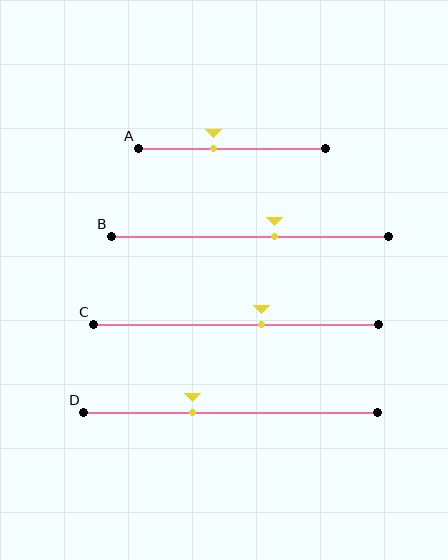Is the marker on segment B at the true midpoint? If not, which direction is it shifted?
No, the marker on segment B is shifted to the right by about 9% of the segment length.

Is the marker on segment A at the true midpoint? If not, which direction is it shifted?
No, the marker on segment A is shifted to the left by about 10% of the segment length.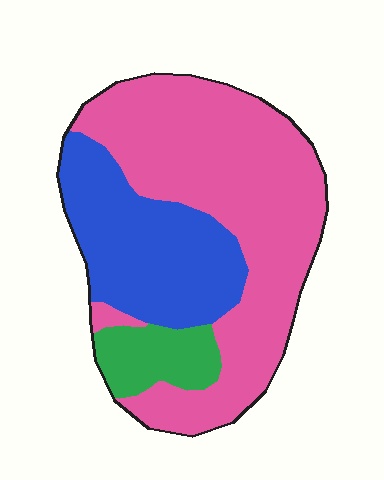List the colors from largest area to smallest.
From largest to smallest: pink, blue, green.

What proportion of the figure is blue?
Blue covers around 30% of the figure.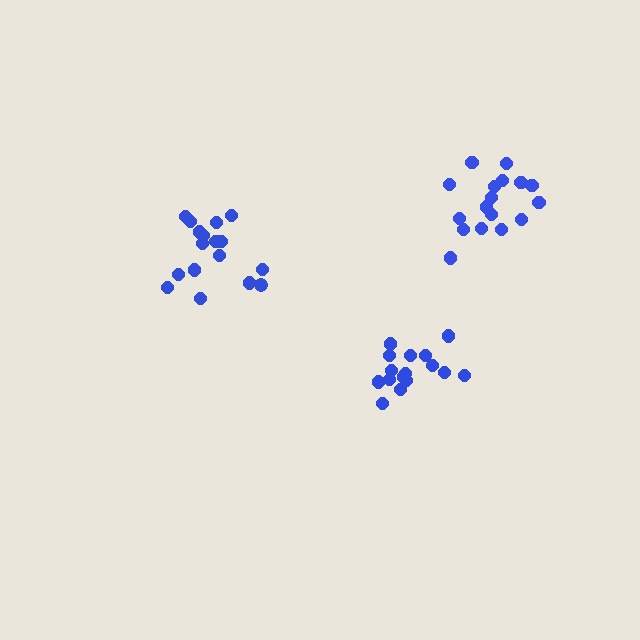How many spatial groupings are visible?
There are 3 spatial groupings.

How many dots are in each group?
Group 1: 17 dots, Group 2: 17 dots, Group 3: 16 dots (50 total).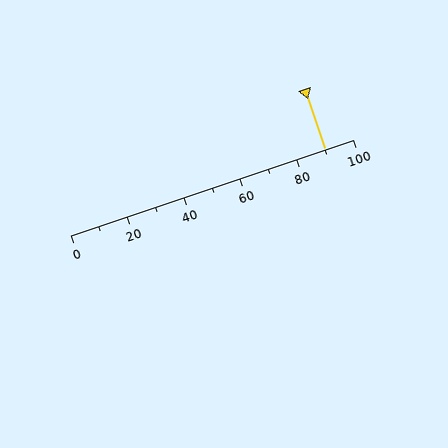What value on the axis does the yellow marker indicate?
The marker indicates approximately 90.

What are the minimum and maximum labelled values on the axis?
The axis runs from 0 to 100.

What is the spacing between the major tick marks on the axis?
The major ticks are spaced 20 apart.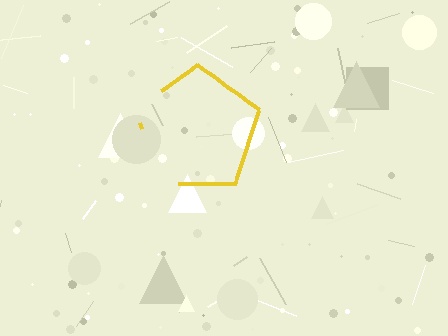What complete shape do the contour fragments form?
The contour fragments form a pentagon.